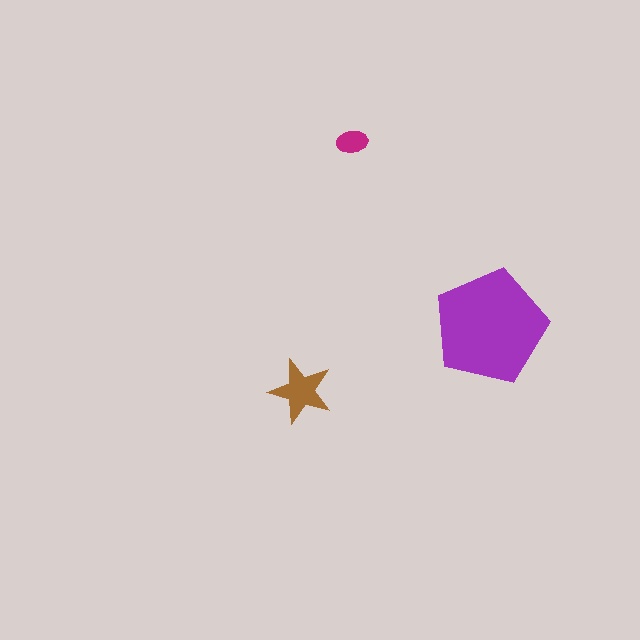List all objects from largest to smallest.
The purple pentagon, the brown star, the magenta ellipse.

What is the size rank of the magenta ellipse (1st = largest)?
3rd.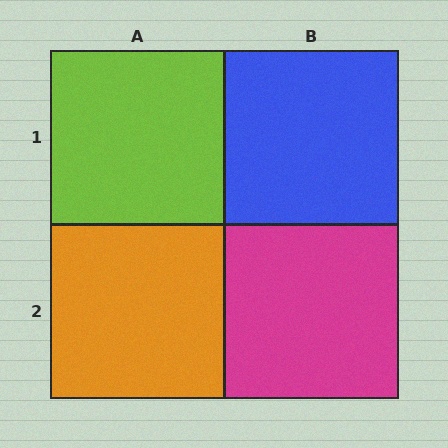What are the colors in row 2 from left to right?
Orange, magenta.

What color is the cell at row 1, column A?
Lime.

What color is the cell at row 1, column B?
Blue.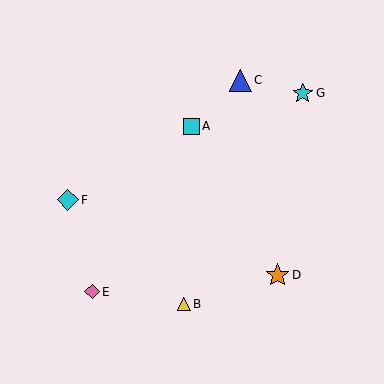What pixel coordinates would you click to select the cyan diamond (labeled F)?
Click at (68, 200) to select the cyan diamond F.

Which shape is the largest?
The orange star (labeled D) is the largest.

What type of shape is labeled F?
Shape F is a cyan diamond.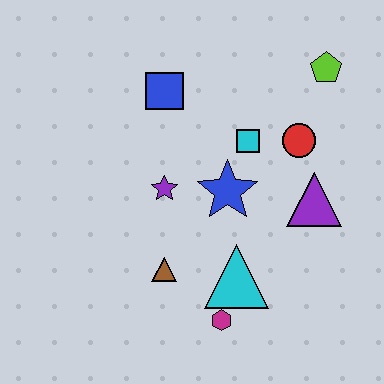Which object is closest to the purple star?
The blue star is closest to the purple star.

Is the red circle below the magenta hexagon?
No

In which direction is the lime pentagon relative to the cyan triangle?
The lime pentagon is above the cyan triangle.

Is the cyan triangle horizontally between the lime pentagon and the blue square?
Yes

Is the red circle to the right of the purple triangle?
No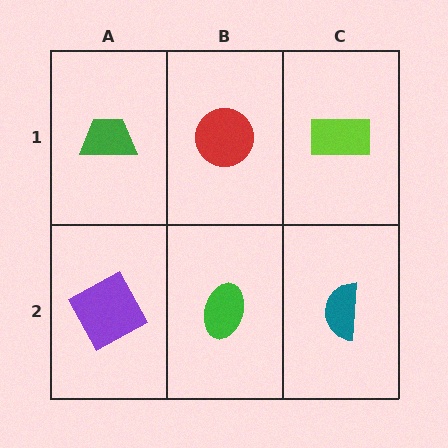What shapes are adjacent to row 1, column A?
A purple square (row 2, column A), a red circle (row 1, column B).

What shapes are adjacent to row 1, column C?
A teal semicircle (row 2, column C), a red circle (row 1, column B).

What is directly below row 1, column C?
A teal semicircle.